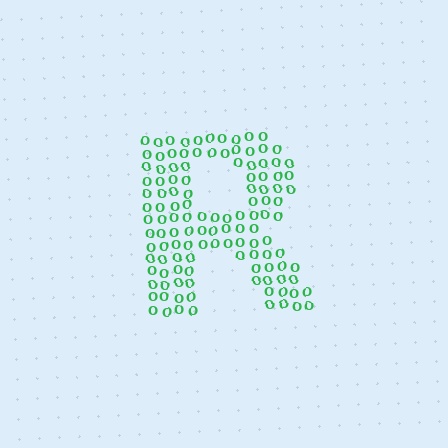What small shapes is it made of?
It is made of small letter O's.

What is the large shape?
The large shape is the letter R.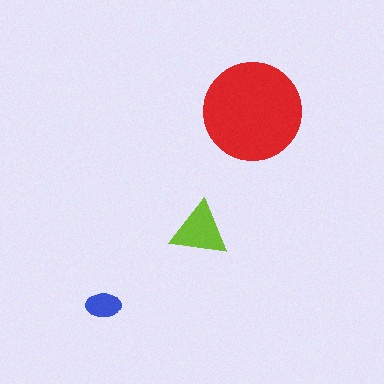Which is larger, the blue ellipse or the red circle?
The red circle.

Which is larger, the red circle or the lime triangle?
The red circle.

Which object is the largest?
The red circle.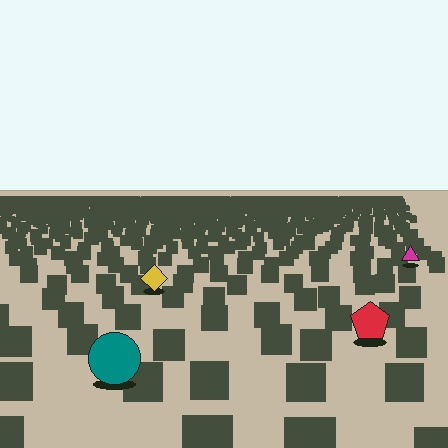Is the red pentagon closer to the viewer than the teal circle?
No. The teal circle is closer — you can tell from the texture gradient: the ground texture is coarser near it.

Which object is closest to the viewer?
The teal circle is closest. The texture marks near it are larger and more spread out.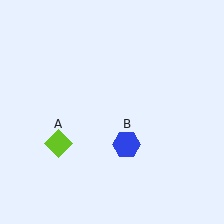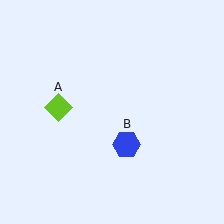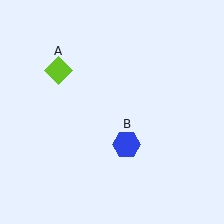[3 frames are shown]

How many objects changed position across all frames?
1 object changed position: lime diamond (object A).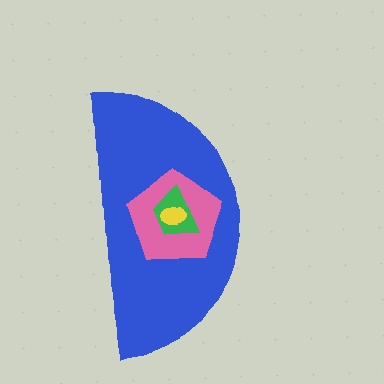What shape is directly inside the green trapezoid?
The yellow ellipse.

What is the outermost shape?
The blue semicircle.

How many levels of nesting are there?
4.